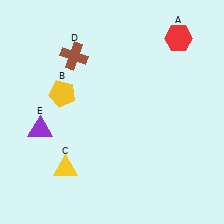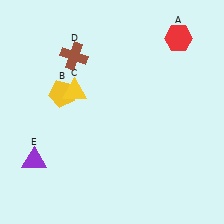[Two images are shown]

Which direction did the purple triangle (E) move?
The purple triangle (E) moved down.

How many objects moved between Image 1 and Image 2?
2 objects moved between the two images.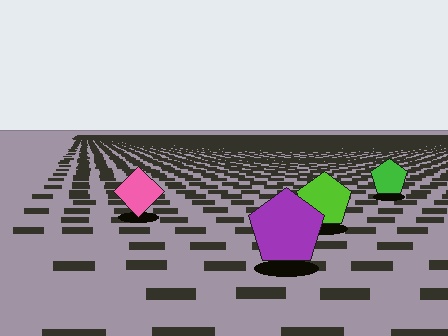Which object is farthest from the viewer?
The green pentagon is farthest from the viewer. It appears smaller and the ground texture around it is denser.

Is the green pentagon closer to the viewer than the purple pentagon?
No. The purple pentagon is closer — you can tell from the texture gradient: the ground texture is coarser near it.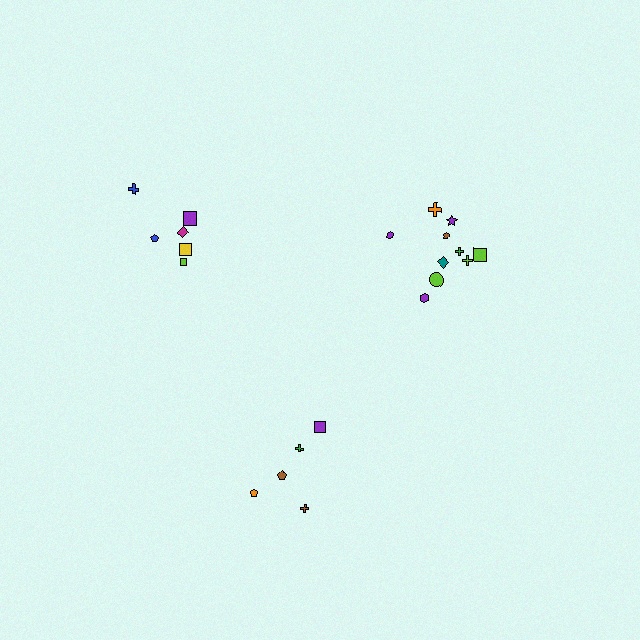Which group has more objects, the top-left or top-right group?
The top-right group.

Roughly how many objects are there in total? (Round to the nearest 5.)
Roughly 20 objects in total.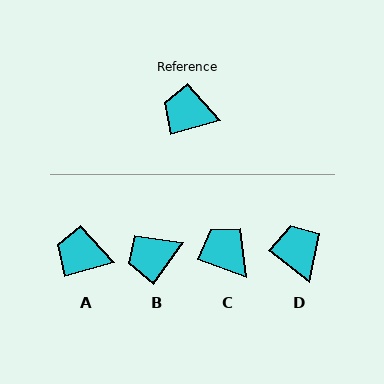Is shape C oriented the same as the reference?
No, it is off by about 36 degrees.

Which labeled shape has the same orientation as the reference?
A.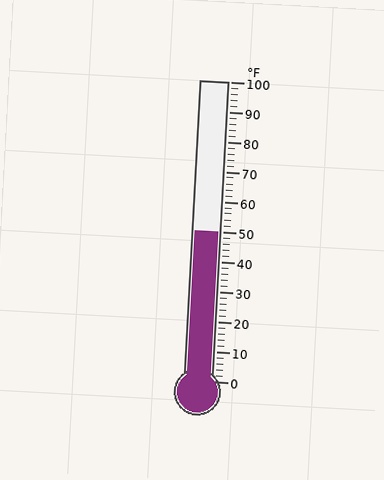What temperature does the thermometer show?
The thermometer shows approximately 50°F.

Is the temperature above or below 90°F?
The temperature is below 90°F.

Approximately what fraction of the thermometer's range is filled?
The thermometer is filled to approximately 50% of its range.